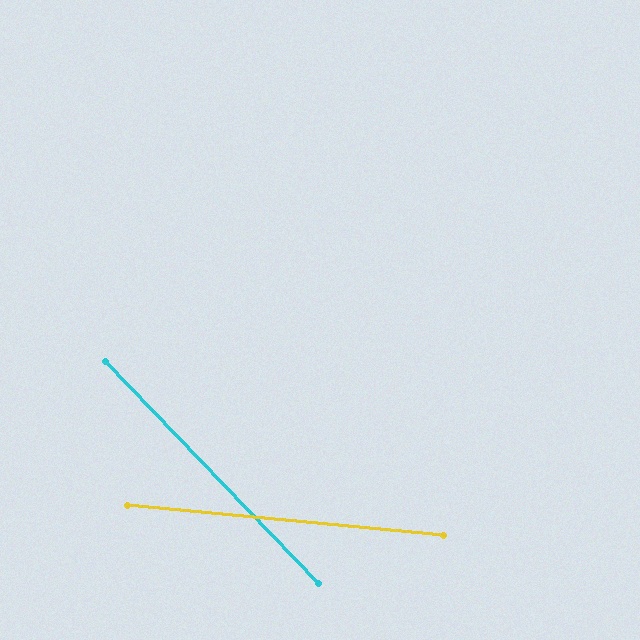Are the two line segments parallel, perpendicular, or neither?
Neither parallel nor perpendicular — they differ by about 41°.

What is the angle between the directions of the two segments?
Approximately 41 degrees.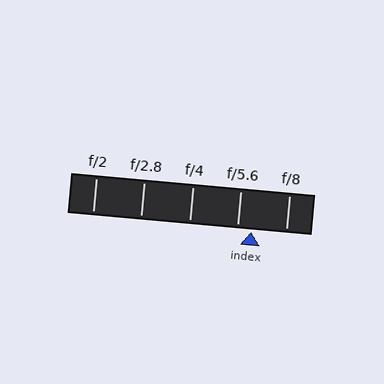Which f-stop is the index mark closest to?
The index mark is closest to f/5.6.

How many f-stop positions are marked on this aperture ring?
There are 5 f-stop positions marked.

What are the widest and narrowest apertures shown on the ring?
The widest aperture shown is f/2 and the narrowest is f/8.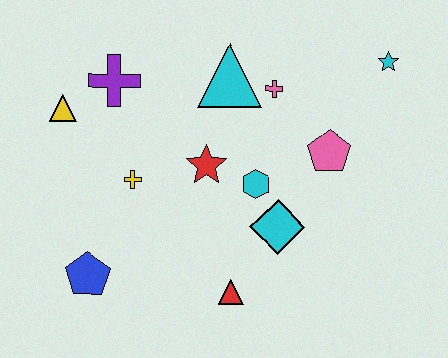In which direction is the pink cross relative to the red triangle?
The pink cross is above the red triangle.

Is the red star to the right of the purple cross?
Yes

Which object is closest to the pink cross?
The cyan triangle is closest to the pink cross.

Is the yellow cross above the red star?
No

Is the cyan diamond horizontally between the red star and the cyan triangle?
No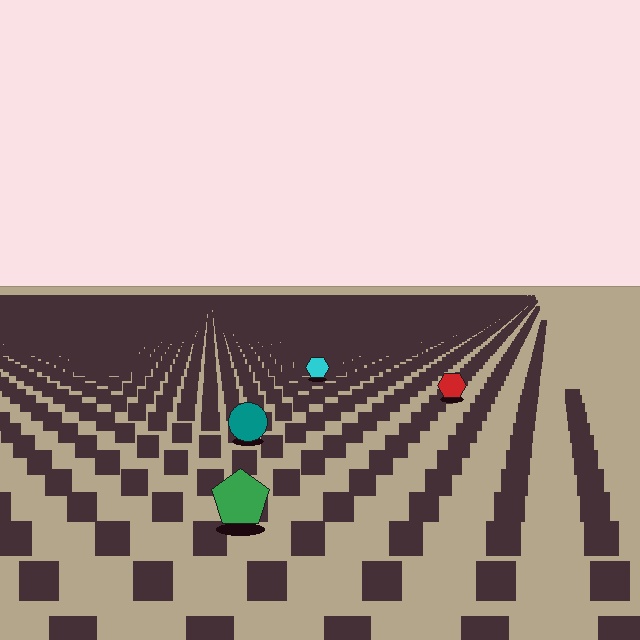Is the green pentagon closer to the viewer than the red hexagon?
Yes. The green pentagon is closer — you can tell from the texture gradient: the ground texture is coarser near it.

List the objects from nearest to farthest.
From nearest to farthest: the green pentagon, the teal circle, the red hexagon, the cyan hexagon.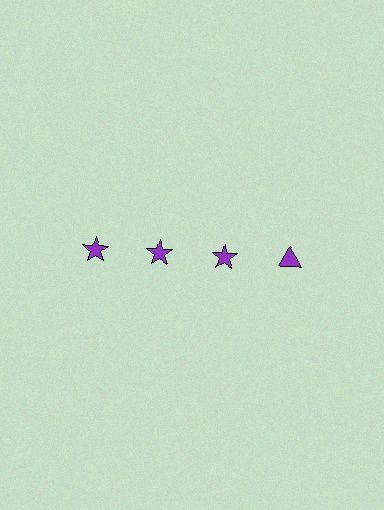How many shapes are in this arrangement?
There are 4 shapes arranged in a grid pattern.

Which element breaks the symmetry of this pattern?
The purple triangle in the top row, second from right column breaks the symmetry. All other shapes are purple stars.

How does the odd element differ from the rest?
It has a different shape: triangle instead of star.